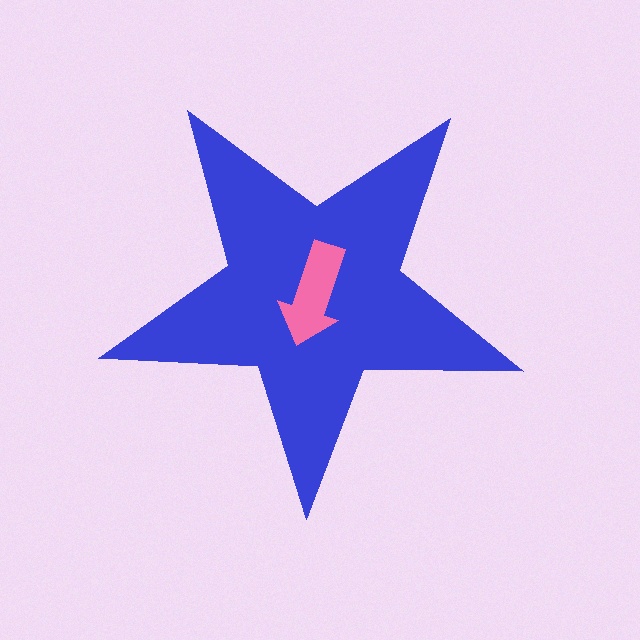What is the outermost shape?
The blue star.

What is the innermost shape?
The pink arrow.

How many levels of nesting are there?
2.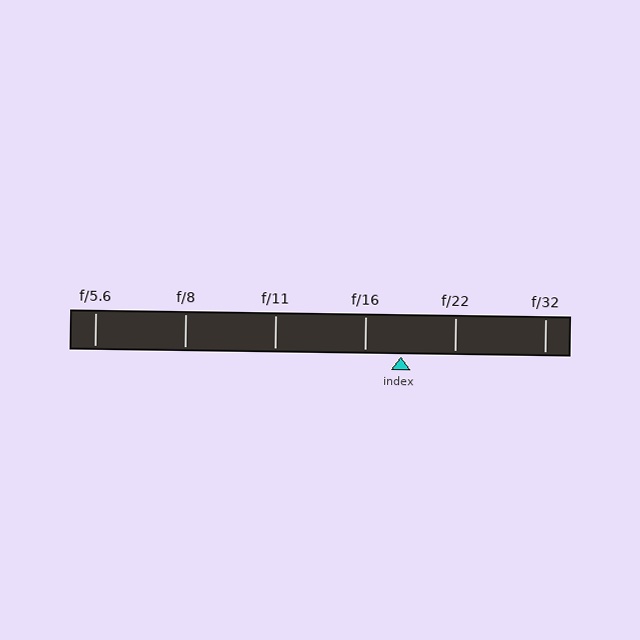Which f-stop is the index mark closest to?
The index mark is closest to f/16.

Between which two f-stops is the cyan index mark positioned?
The index mark is between f/16 and f/22.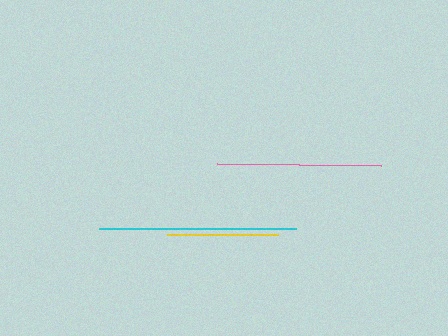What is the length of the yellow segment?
The yellow segment is approximately 111 pixels long.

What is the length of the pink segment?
The pink segment is approximately 164 pixels long.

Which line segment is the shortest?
The yellow line is the shortest at approximately 111 pixels.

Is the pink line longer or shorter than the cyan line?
The cyan line is longer than the pink line.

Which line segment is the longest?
The cyan line is the longest at approximately 197 pixels.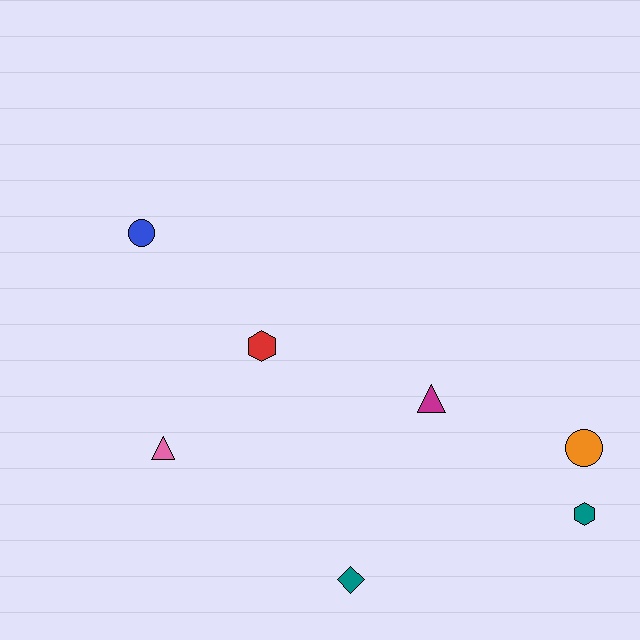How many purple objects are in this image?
There are no purple objects.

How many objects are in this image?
There are 7 objects.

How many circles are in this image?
There are 2 circles.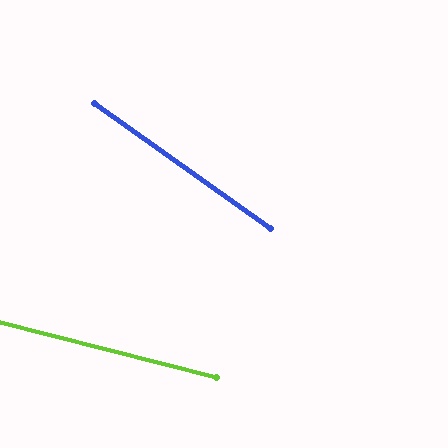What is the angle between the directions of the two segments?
Approximately 21 degrees.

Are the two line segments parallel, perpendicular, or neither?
Neither parallel nor perpendicular — they differ by about 21°.